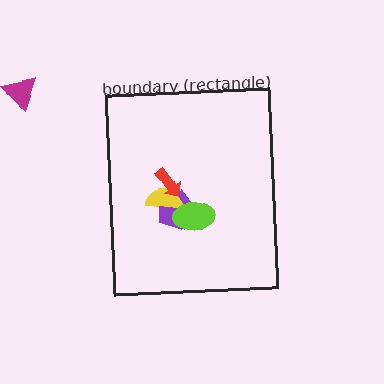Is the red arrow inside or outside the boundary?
Inside.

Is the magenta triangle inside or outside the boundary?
Outside.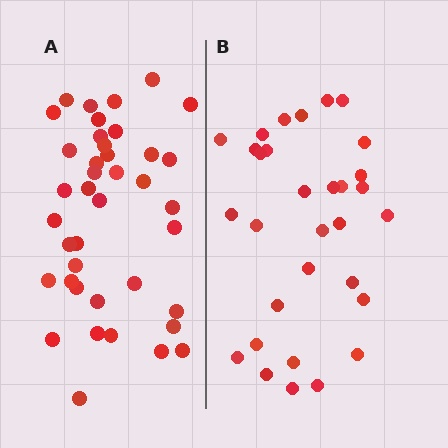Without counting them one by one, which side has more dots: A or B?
Region A (the left region) has more dots.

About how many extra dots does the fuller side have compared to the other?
Region A has roughly 8 or so more dots than region B.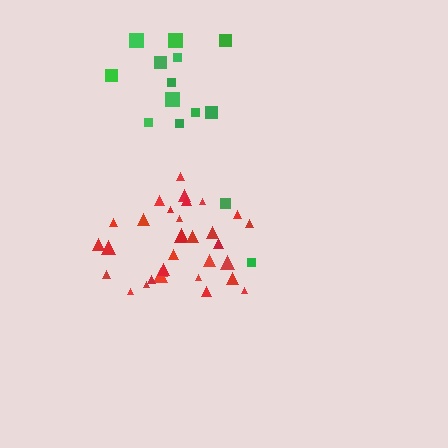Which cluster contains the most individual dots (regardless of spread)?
Red (31).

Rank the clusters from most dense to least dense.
red, green.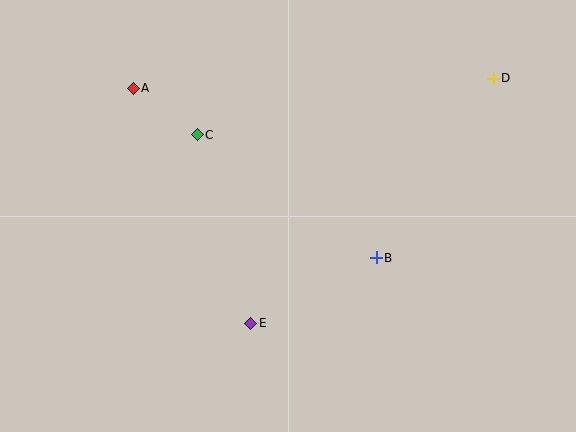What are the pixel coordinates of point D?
Point D is at (493, 78).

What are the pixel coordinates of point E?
Point E is at (251, 323).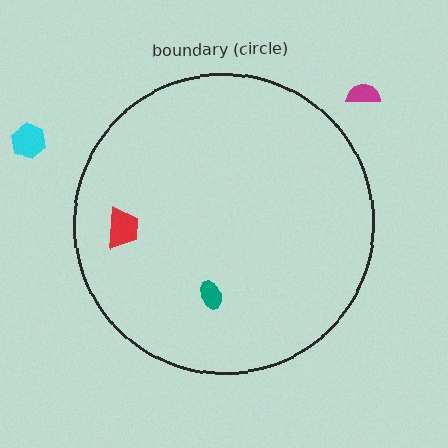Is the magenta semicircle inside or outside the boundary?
Outside.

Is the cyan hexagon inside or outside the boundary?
Outside.